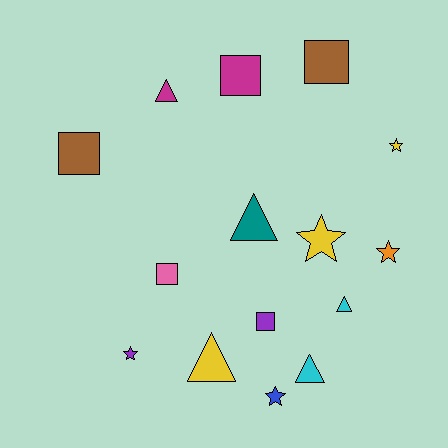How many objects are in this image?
There are 15 objects.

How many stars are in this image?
There are 5 stars.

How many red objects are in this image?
There are no red objects.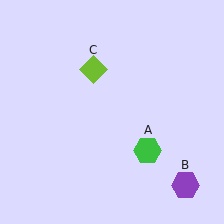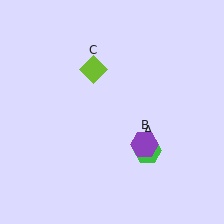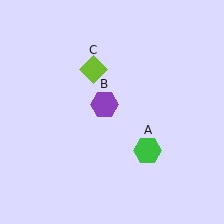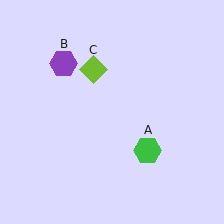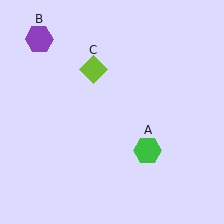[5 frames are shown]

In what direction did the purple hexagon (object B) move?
The purple hexagon (object B) moved up and to the left.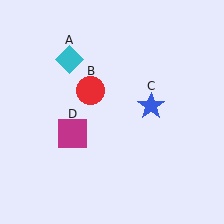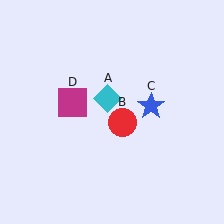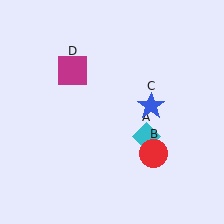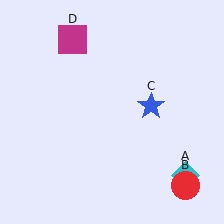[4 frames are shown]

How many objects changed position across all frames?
3 objects changed position: cyan diamond (object A), red circle (object B), magenta square (object D).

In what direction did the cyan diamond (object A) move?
The cyan diamond (object A) moved down and to the right.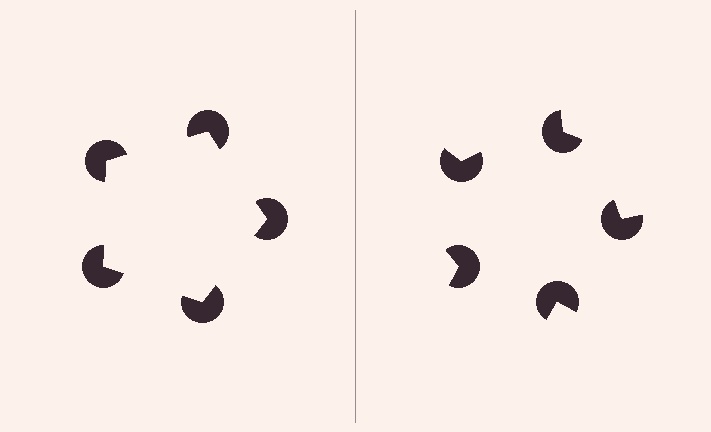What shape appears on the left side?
An illusory pentagon.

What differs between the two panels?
The pac-man discs are positioned identically on both sides; only the wedge orientations differ. On the left they align to a pentagon; on the right they are misaligned.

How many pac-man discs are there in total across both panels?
10 — 5 on each side.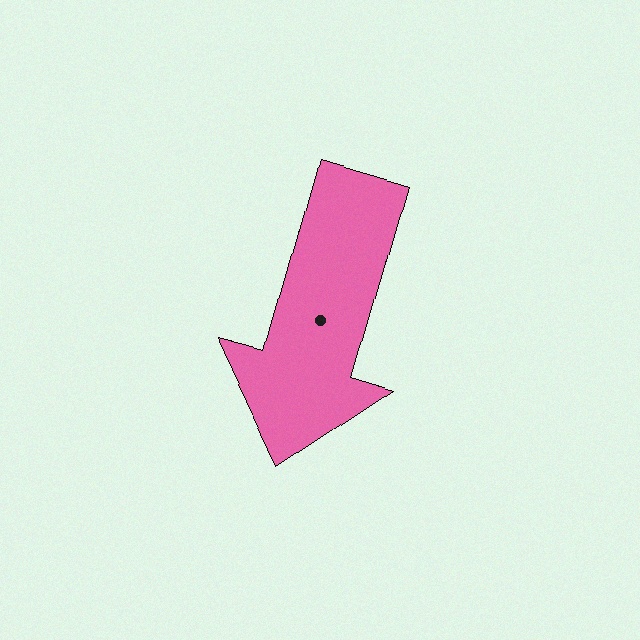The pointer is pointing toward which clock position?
Roughly 7 o'clock.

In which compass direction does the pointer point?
South.